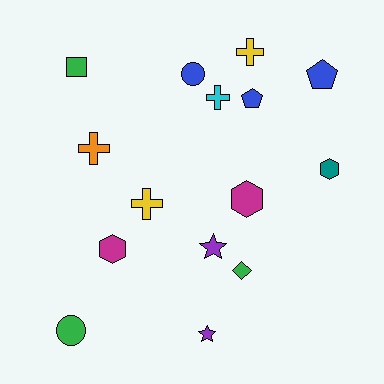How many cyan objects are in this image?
There is 1 cyan object.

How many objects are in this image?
There are 15 objects.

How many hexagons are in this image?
There are 3 hexagons.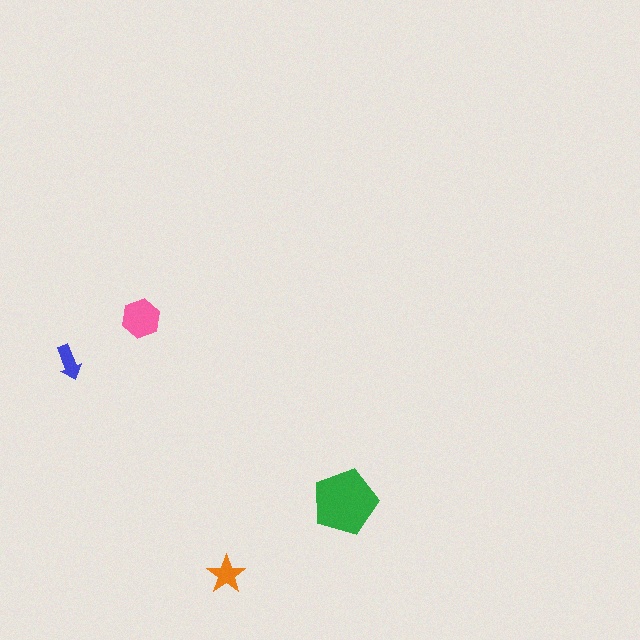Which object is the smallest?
The blue arrow.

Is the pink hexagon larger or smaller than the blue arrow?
Larger.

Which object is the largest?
The green pentagon.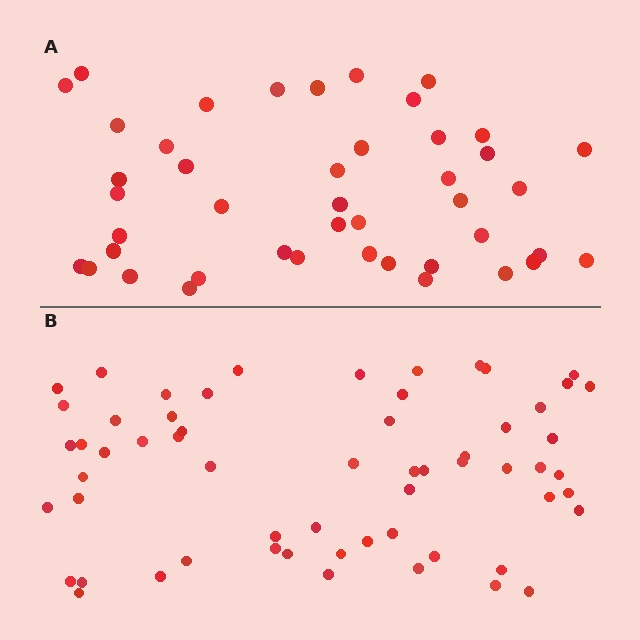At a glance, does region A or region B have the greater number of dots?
Region B (the bottom region) has more dots.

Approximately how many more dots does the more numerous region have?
Region B has approximately 15 more dots than region A.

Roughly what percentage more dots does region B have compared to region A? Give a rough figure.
About 35% more.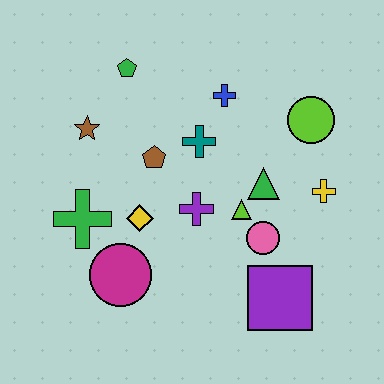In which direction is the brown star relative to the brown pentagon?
The brown star is to the left of the brown pentagon.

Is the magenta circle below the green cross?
Yes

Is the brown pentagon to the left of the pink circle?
Yes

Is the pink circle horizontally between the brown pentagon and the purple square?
Yes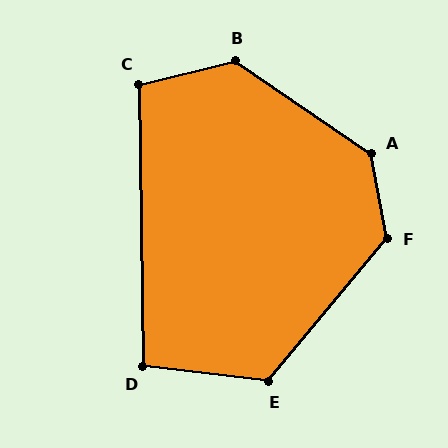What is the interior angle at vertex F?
Approximately 130 degrees (obtuse).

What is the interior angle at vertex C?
Approximately 103 degrees (obtuse).